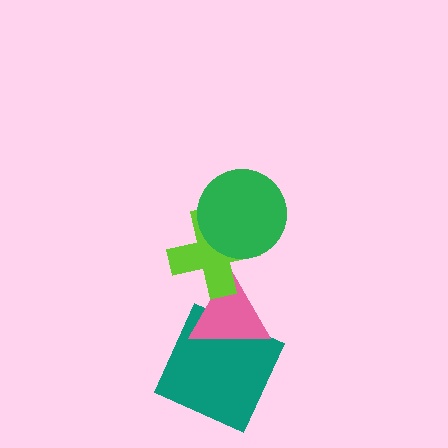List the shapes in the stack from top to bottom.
From top to bottom: the green circle, the lime cross, the pink triangle, the teal square.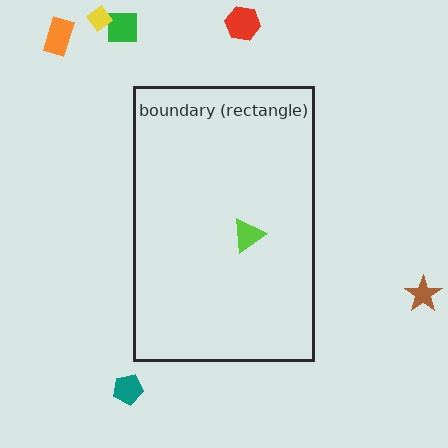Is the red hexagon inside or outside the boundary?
Outside.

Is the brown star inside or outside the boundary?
Outside.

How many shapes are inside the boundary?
1 inside, 6 outside.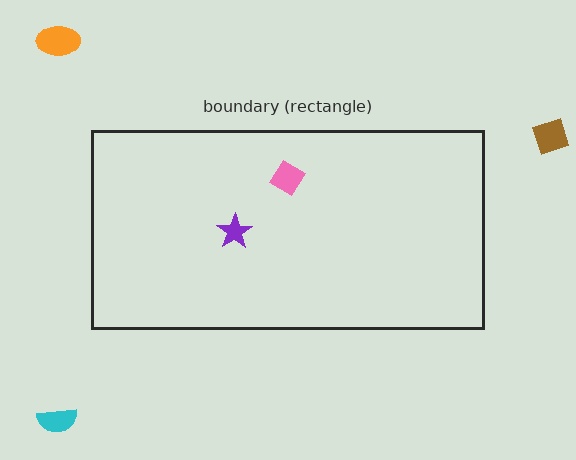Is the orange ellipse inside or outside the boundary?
Outside.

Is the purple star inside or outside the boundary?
Inside.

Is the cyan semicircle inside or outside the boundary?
Outside.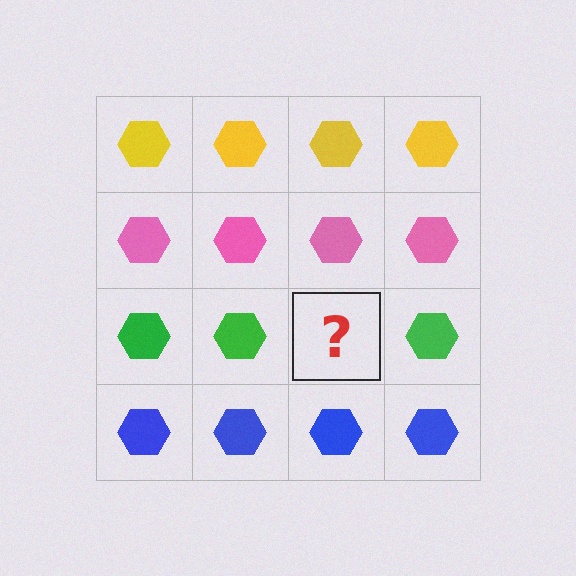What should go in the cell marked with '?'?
The missing cell should contain a green hexagon.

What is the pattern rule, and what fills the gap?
The rule is that each row has a consistent color. The gap should be filled with a green hexagon.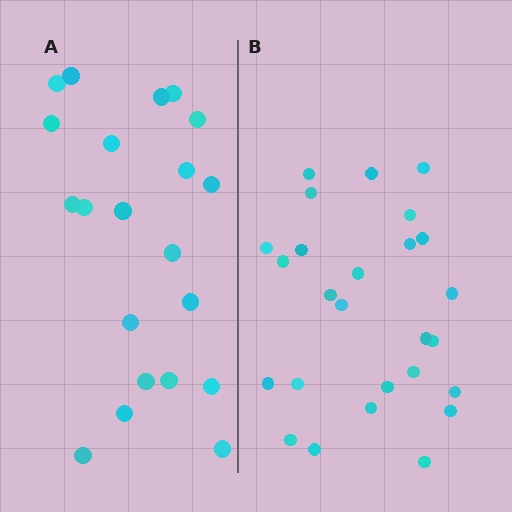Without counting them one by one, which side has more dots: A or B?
Region B (the right region) has more dots.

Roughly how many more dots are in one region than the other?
Region B has about 5 more dots than region A.